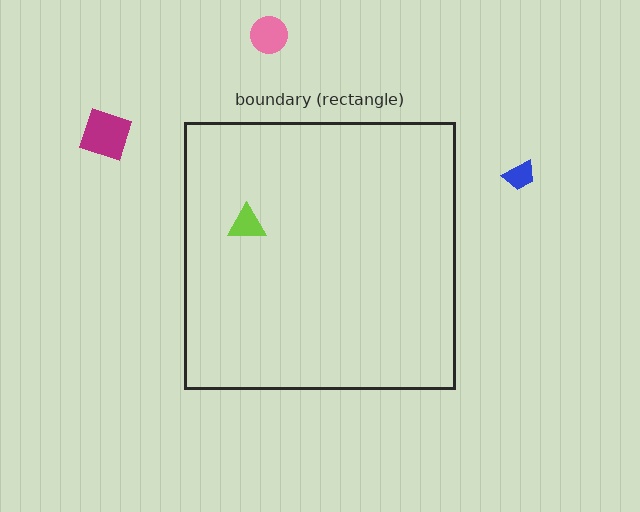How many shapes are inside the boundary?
1 inside, 3 outside.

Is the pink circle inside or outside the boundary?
Outside.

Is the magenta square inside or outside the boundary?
Outside.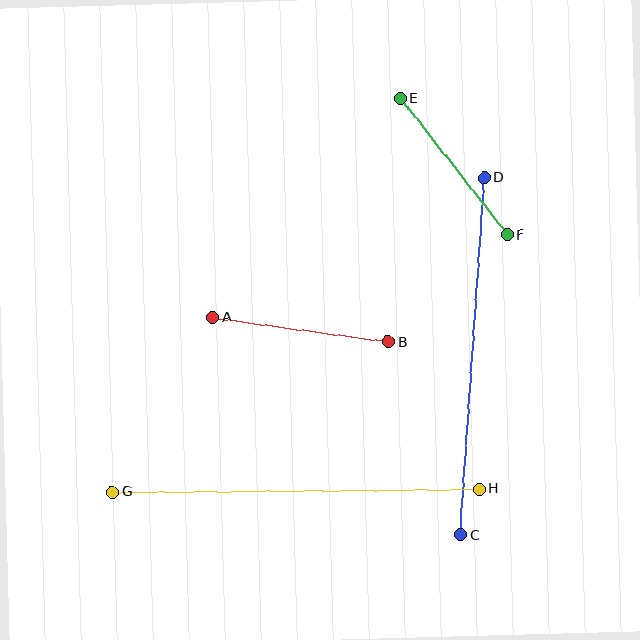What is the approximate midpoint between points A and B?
The midpoint is at approximately (301, 329) pixels.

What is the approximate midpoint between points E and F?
The midpoint is at approximately (454, 166) pixels.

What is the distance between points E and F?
The distance is approximately 173 pixels.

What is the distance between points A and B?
The distance is approximately 177 pixels.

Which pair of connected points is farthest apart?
Points G and H are farthest apart.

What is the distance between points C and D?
The distance is approximately 358 pixels.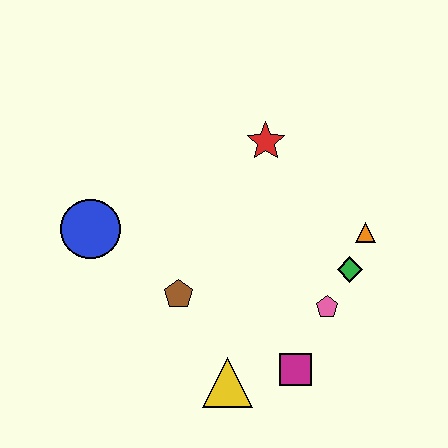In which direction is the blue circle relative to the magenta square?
The blue circle is to the left of the magenta square.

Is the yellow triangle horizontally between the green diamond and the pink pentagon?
No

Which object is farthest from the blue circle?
The orange triangle is farthest from the blue circle.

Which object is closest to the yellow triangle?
The magenta square is closest to the yellow triangle.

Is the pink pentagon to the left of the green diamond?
Yes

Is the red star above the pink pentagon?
Yes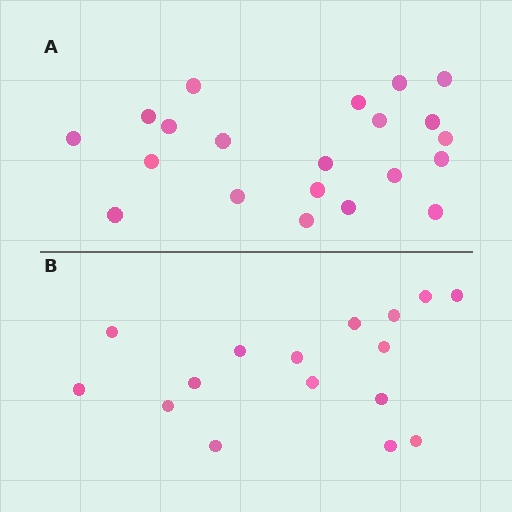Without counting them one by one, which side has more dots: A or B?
Region A (the top region) has more dots.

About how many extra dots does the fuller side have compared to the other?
Region A has about 5 more dots than region B.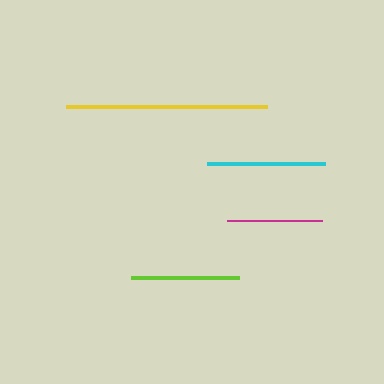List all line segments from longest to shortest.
From longest to shortest: yellow, cyan, lime, magenta.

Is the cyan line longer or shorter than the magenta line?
The cyan line is longer than the magenta line.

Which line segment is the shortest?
The magenta line is the shortest at approximately 95 pixels.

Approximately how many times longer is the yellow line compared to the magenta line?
The yellow line is approximately 2.1 times the length of the magenta line.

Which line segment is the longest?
The yellow line is the longest at approximately 201 pixels.